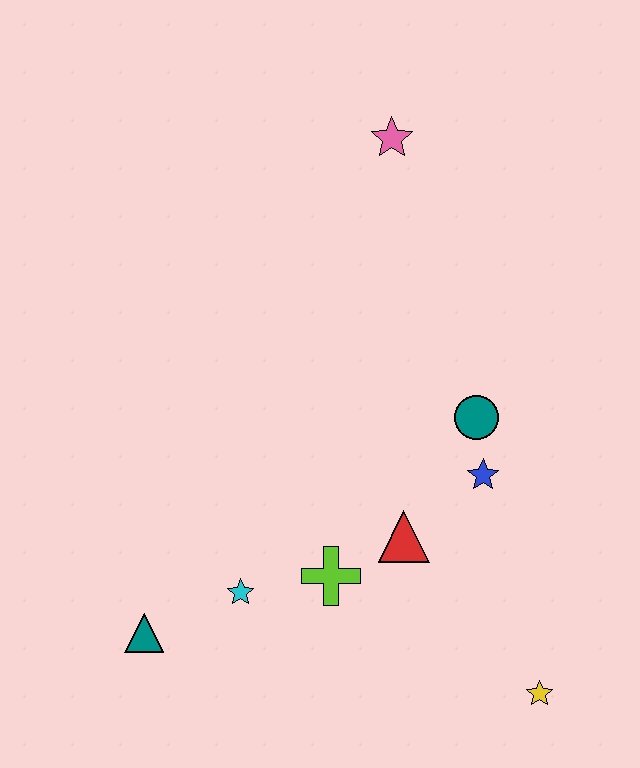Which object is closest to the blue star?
The teal circle is closest to the blue star.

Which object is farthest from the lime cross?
The pink star is farthest from the lime cross.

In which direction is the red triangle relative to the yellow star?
The red triangle is above the yellow star.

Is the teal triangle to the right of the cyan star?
No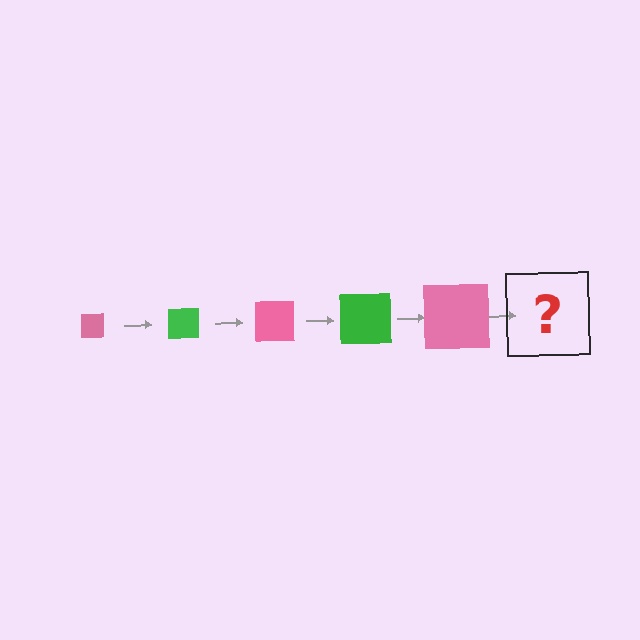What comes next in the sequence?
The next element should be a green square, larger than the previous one.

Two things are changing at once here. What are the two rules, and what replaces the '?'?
The two rules are that the square grows larger each step and the color cycles through pink and green. The '?' should be a green square, larger than the previous one.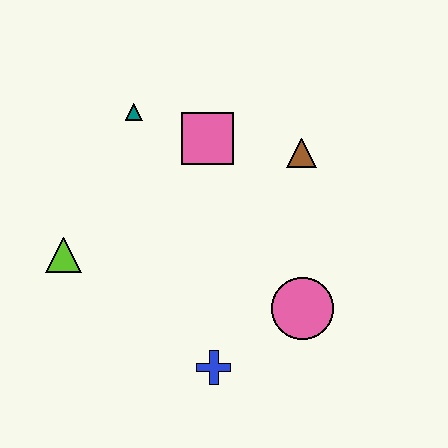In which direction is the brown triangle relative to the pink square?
The brown triangle is to the right of the pink square.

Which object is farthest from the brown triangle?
The lime triangle is farthest from the brown triangle.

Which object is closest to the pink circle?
The blue cross is closest to the pink circle.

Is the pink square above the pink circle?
Yes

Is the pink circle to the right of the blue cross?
Yes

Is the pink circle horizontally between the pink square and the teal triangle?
No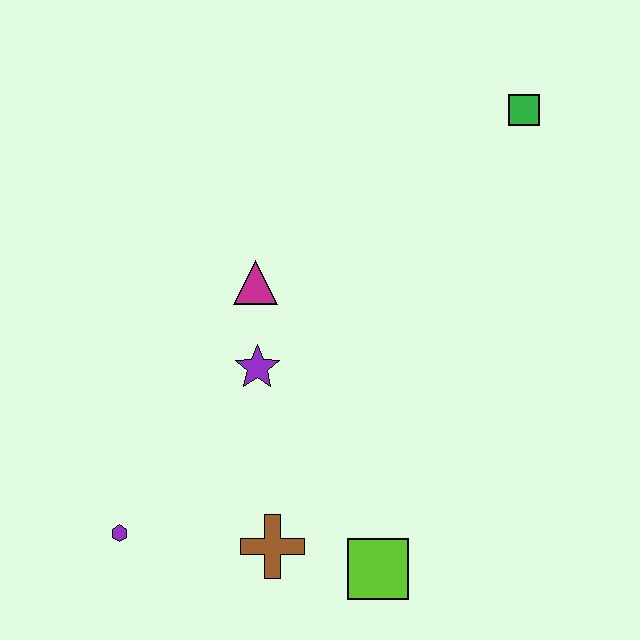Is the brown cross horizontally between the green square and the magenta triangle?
Yes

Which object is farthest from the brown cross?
The green square is farthest from the brown cross.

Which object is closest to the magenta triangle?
The purple star is closest to the magenta triangle.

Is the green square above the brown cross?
Yes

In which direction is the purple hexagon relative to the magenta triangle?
The purple hexagon is below the magenta triangle.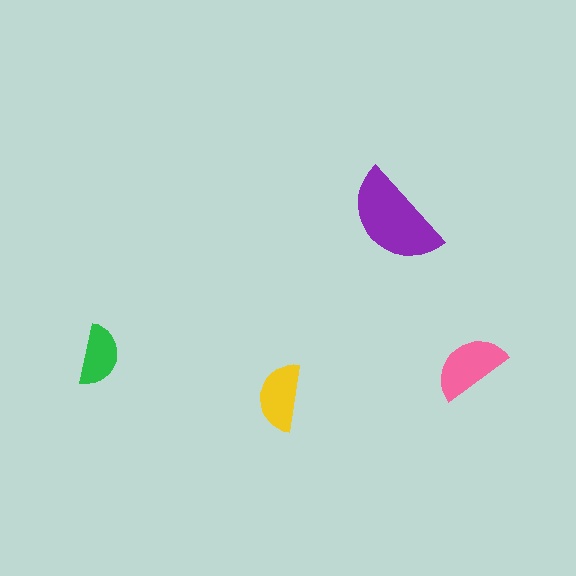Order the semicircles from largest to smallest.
the purple one, the pink one, the yellow one, the green one.